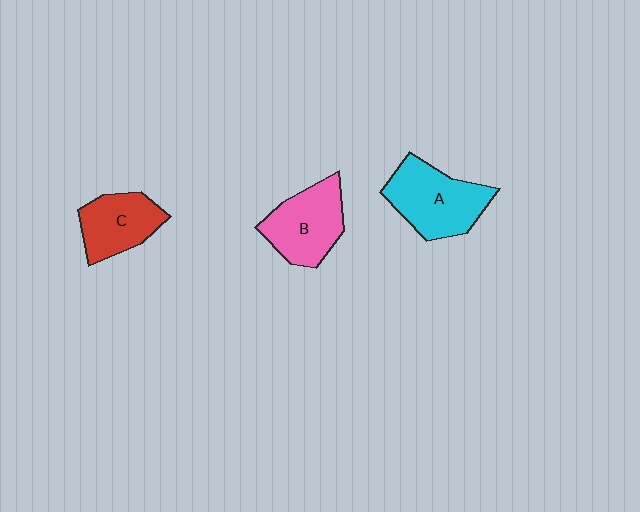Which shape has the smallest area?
Shape C (red).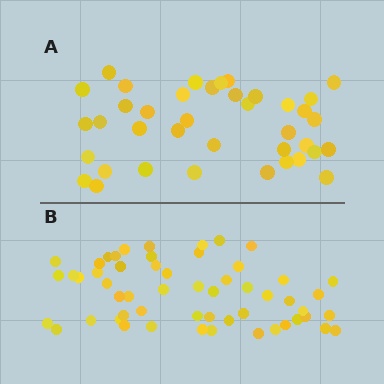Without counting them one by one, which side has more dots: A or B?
Region B (the bottom region) has more dots.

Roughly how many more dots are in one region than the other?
Region B has approximately 15 more dots than region A.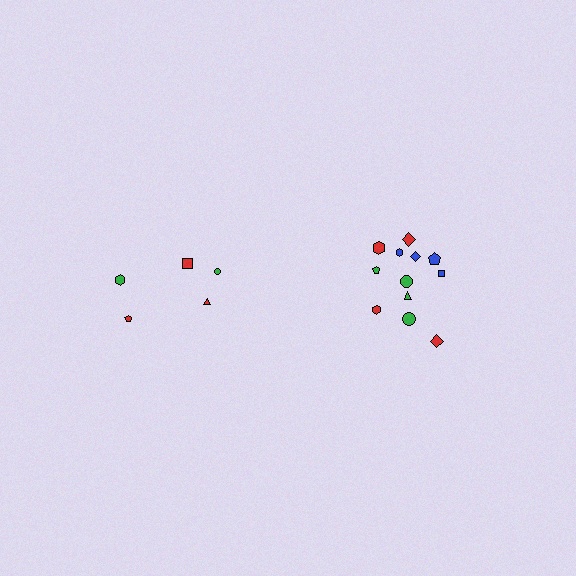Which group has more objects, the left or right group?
The right group.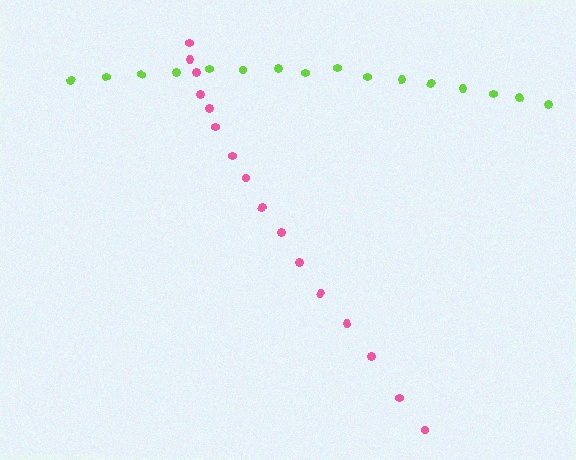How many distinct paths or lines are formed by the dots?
There are 2 distinct paths.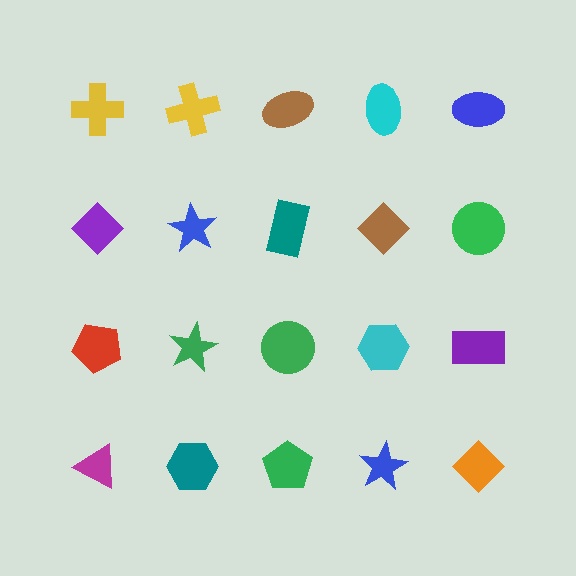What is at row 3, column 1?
A red pentagon.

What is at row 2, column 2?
A blue star.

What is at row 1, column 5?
A blue ellipse.